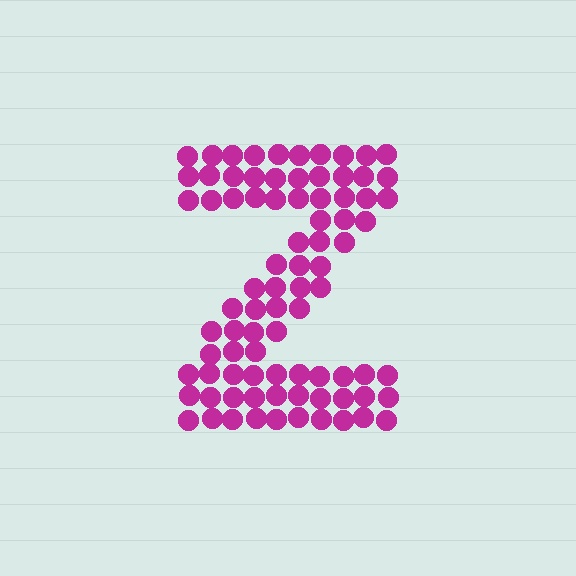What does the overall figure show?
The overall figure shows the letter Z.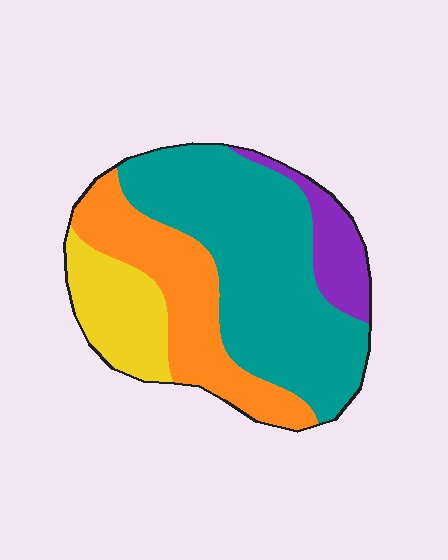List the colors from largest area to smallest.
From largest to smallest: teal, orange, yellow, purple.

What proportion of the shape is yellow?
Yellow takes up about one sixth (1/6) of the shape.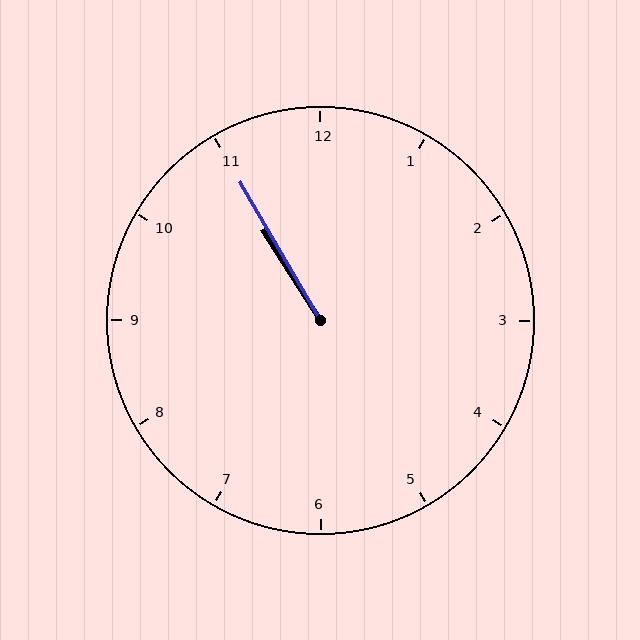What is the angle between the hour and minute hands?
Approximately 2 degrees.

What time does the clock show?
10:55.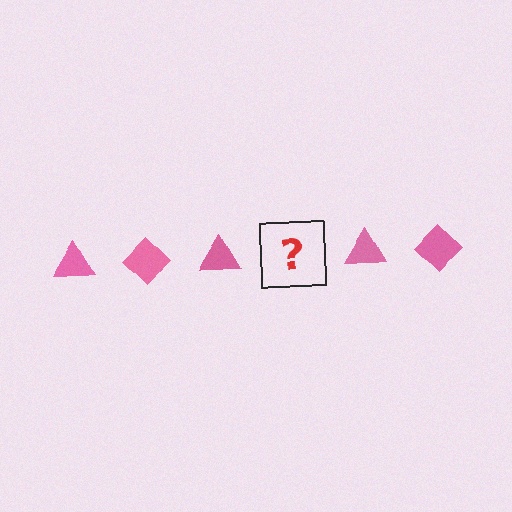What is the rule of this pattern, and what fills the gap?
The rule is that the pattern cycles through triangle, diamond shapes in pink. The gap should be filled with a pink diamond.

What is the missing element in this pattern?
The missing element is a pink diamond.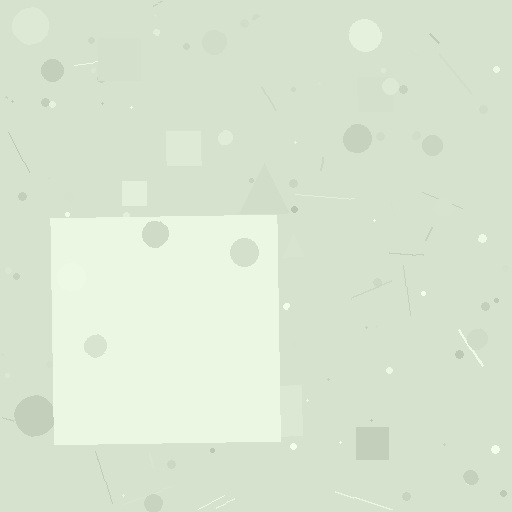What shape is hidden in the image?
A square is hidden in the image.